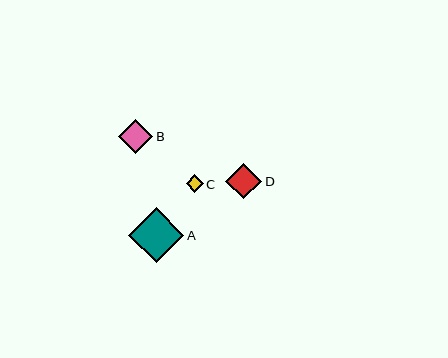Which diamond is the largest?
Diamond A is the largest with a size of approximately 55 pixels.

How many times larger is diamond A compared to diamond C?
Diamond A is approximately 3.2 times the size of diamond C.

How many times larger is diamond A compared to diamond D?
Diamond A is approximately 1.6 times the size of diamond D.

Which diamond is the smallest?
Diamond C is the smallest with a size of approximately 17 pixels.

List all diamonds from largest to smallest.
From largest to smallest: A, D, B, C.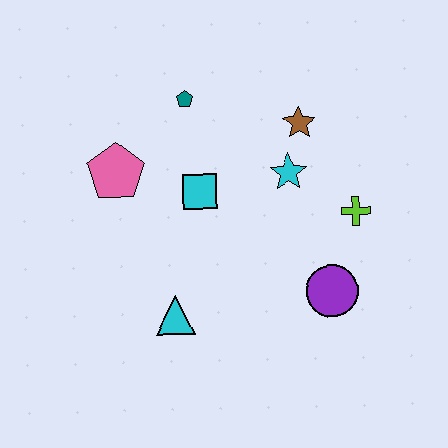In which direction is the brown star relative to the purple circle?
The brown star is above the purple circle.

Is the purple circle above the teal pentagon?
No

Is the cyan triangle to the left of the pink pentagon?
No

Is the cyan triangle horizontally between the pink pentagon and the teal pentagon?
Yes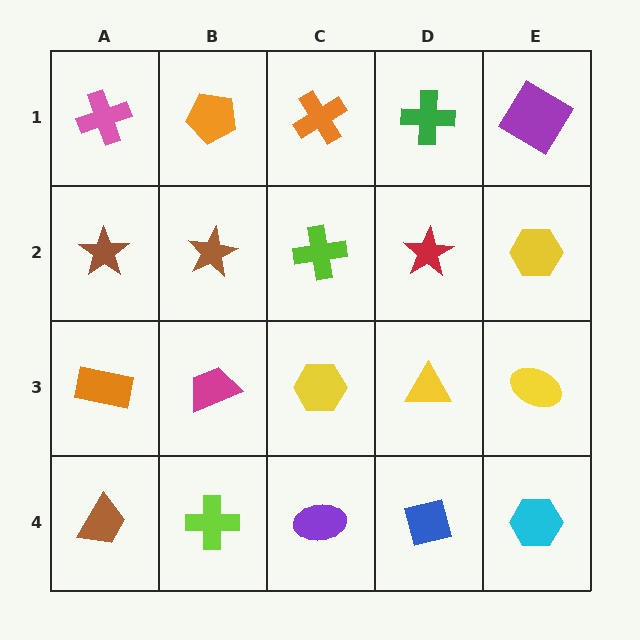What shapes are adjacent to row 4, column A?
An orange rectangle (row 3, column A), a lime cross (row 4, column B).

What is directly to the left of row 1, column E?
A green cross.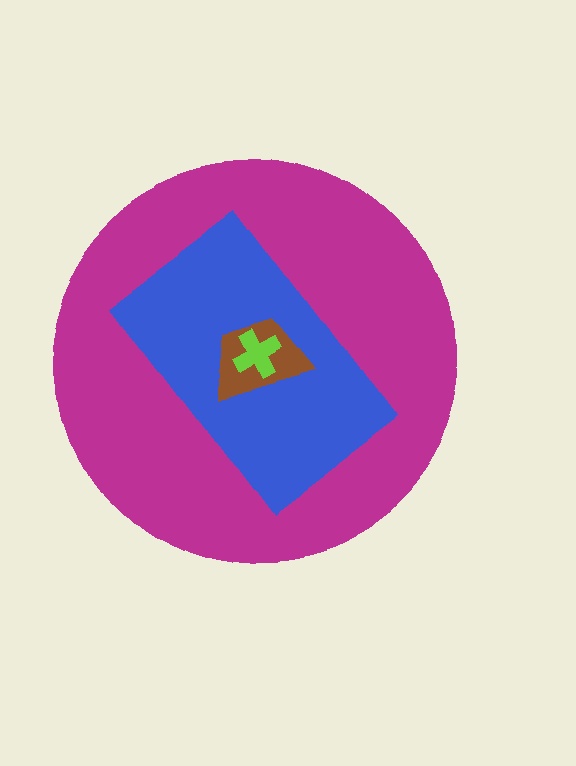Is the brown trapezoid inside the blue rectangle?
Yes.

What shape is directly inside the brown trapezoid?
The lime cross.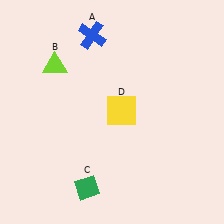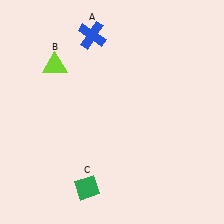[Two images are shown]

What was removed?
The yellow square (D) was removed in Image 2.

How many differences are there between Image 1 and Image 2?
There is 1 difference between the two images.